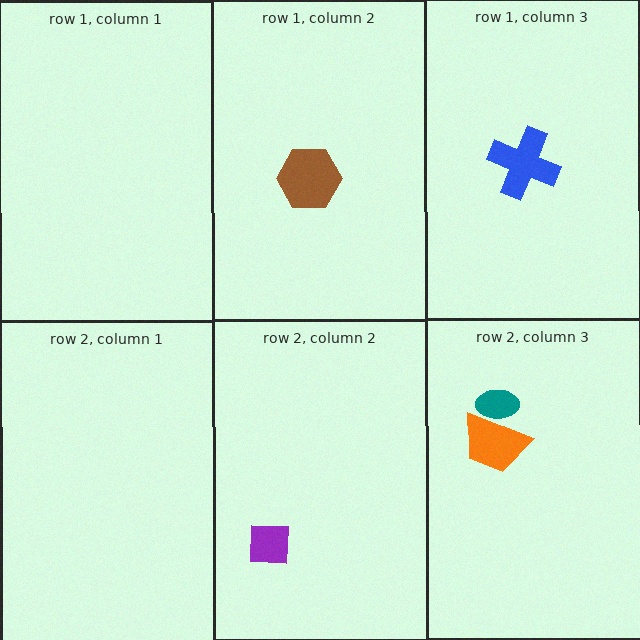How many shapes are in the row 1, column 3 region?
1.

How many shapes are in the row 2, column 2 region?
1.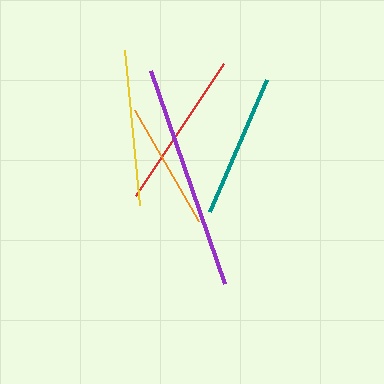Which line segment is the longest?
The purple line is the longest at approximately 226 pixels.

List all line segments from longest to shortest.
From longest to shortest: purple, red, yellow, teal, orange.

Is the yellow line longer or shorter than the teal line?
The yellow line is longer than the teal line.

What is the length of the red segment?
The red segment is approximately 158 pixels long.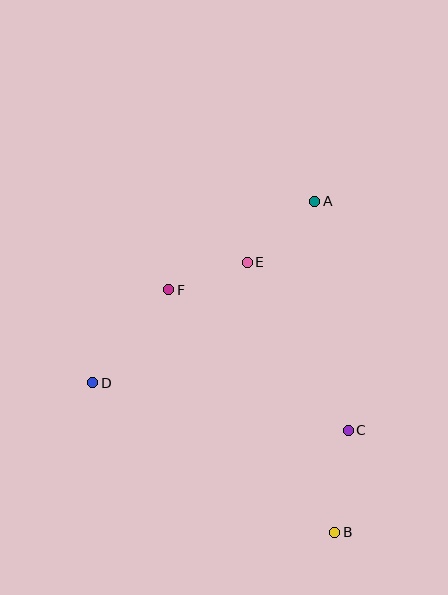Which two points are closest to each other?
Points E and F are closest to each other.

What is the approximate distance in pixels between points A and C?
The distance between A and C is approximately 231 pixels.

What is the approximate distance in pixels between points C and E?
The distance between C and E is approximately 196 pixels.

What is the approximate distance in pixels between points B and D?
The distance between B and D is approximately 284 pixels.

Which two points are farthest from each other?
Points A and B are farthest from each other.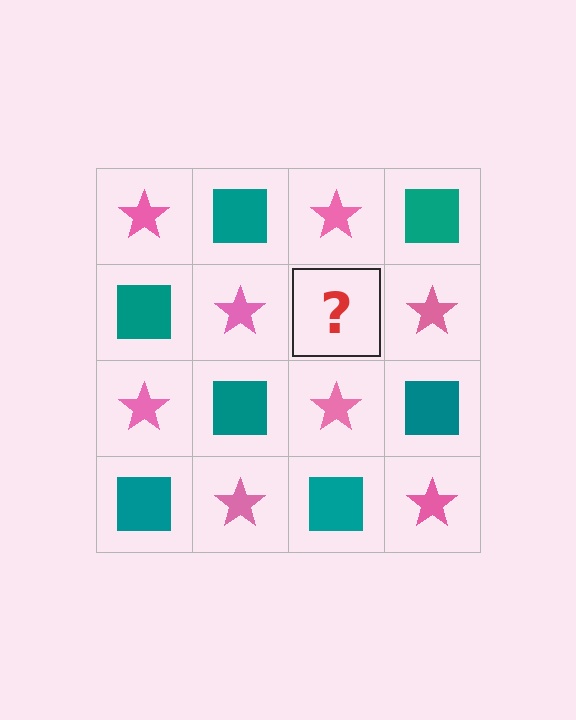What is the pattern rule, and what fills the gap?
The rule is that it alternates pink star and teal square in a checkerboard pattern. The gap should be filled with a teal square.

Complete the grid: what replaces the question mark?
The question mark should be replaced with a teal square.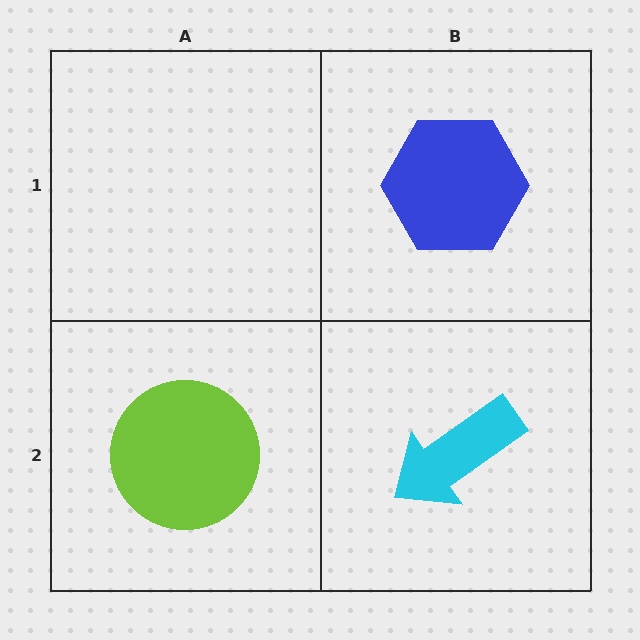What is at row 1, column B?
A blue hexagon.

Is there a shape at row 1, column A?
No, that cell is empty.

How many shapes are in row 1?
1 shape.